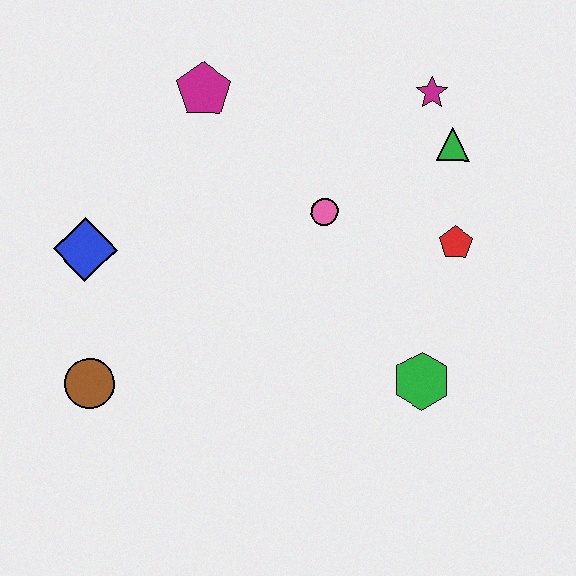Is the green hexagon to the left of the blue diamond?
No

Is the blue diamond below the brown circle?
No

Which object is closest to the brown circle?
The blue diamond is closest to the brown circle.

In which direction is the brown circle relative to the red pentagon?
The brown circle is to the left of the red pentagon.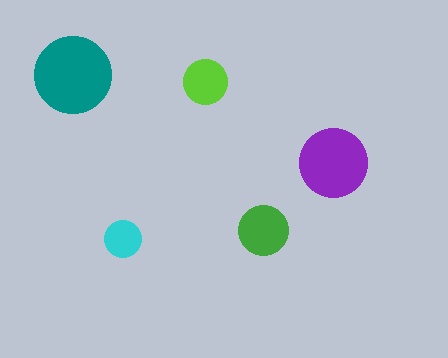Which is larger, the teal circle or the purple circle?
The teal one.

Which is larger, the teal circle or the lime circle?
The teal one.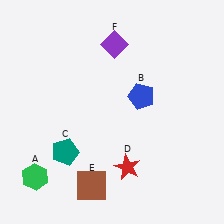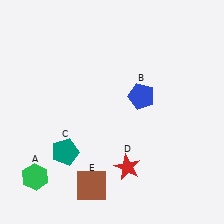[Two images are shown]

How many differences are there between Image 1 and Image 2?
There is 1 difference between the two images.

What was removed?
The purple diamond (F) was removed in Image 2.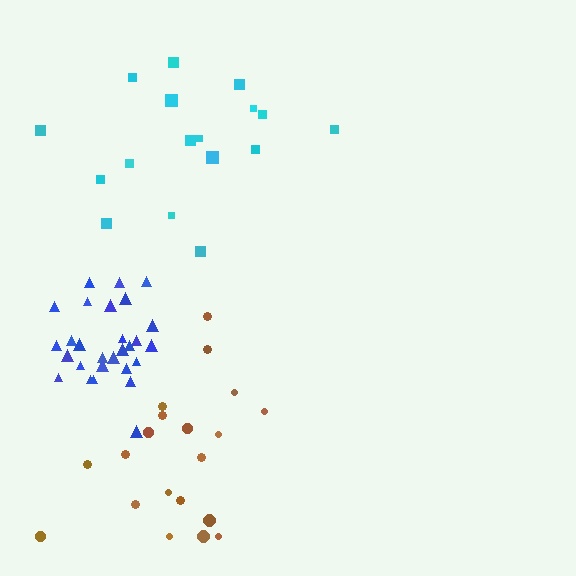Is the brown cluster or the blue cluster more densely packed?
Blue.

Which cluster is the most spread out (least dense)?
Cyan.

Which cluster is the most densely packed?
Blue.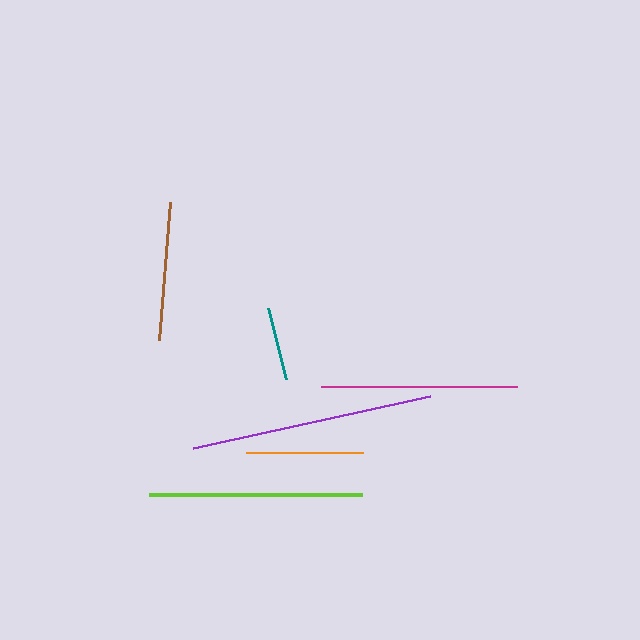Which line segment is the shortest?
The teal line is the shortest at approximately 74 pixels.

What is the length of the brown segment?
The brown segment is approximately 138 pixels long.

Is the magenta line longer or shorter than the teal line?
The magenta line is longer than the teal line.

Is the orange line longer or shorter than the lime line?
The lime line is longer than the orange line.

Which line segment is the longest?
The purple line is the longest at approximately 243 pixels.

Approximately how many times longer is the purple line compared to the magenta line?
The purple line is approximately 1.2 times the length of the magenta line.